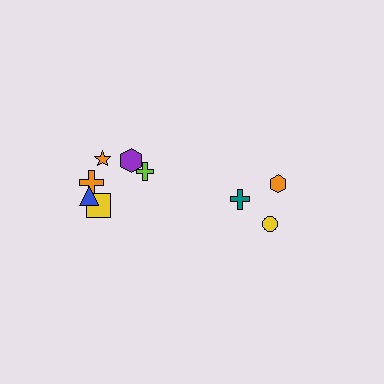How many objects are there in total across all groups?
There are 9 objects.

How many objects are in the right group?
There are 3 objects.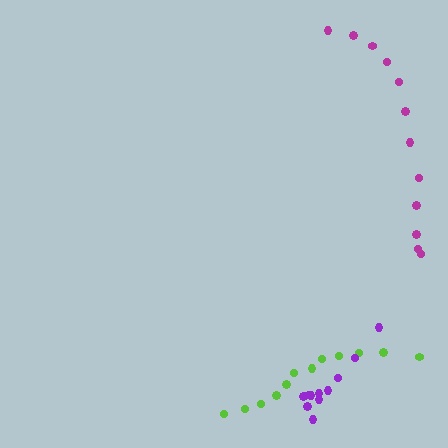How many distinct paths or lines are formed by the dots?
There are 3 distinct paths.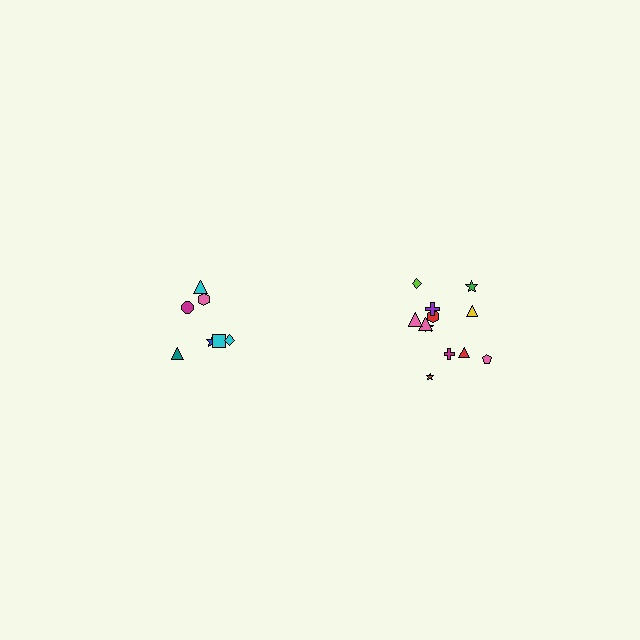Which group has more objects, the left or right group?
The right group.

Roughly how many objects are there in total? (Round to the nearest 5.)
Roughly 20 objects in total.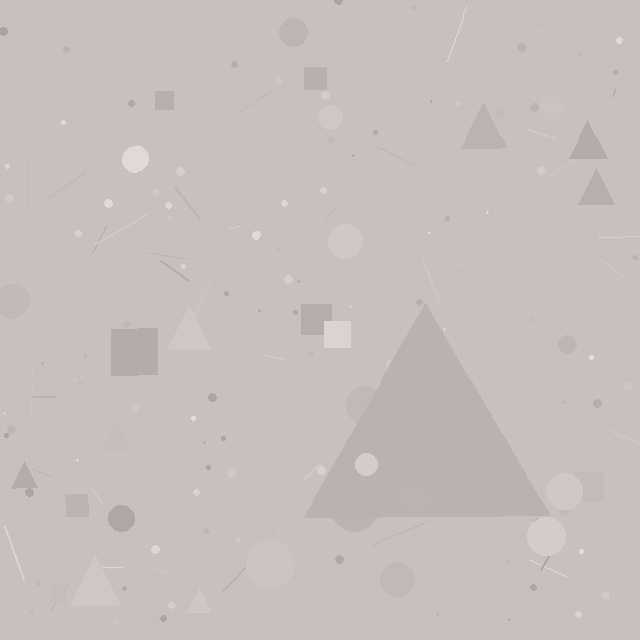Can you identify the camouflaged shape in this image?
The camouflaged shape is a triangle.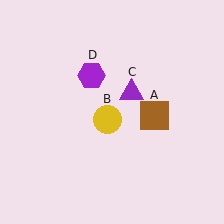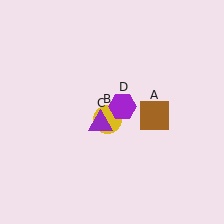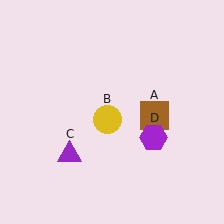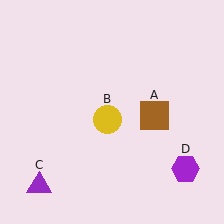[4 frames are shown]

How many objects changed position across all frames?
2 objects changed position: purple triangle (object C), purple hexagon (object D).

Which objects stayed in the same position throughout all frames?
Brown square (object A) and yellow circle (object B) remained stationary.